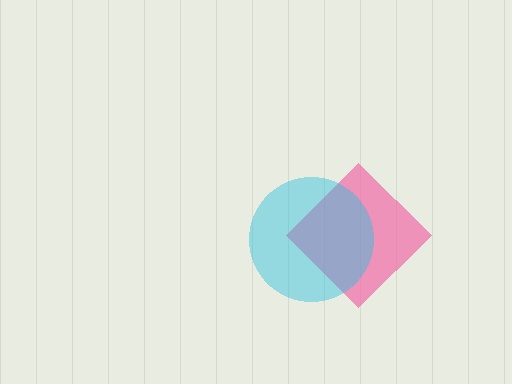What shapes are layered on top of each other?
The layered shapes are: a pink diamond, a cyan circle.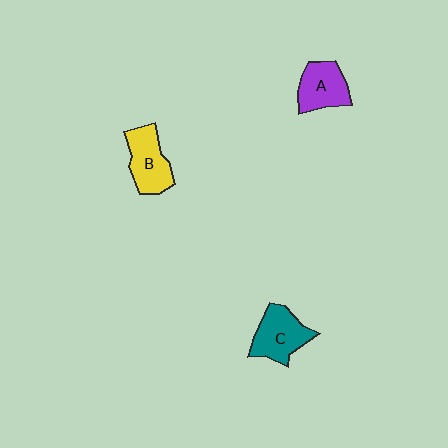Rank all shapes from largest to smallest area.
From largest to smallest: C (teal), B (yellow), A (purple).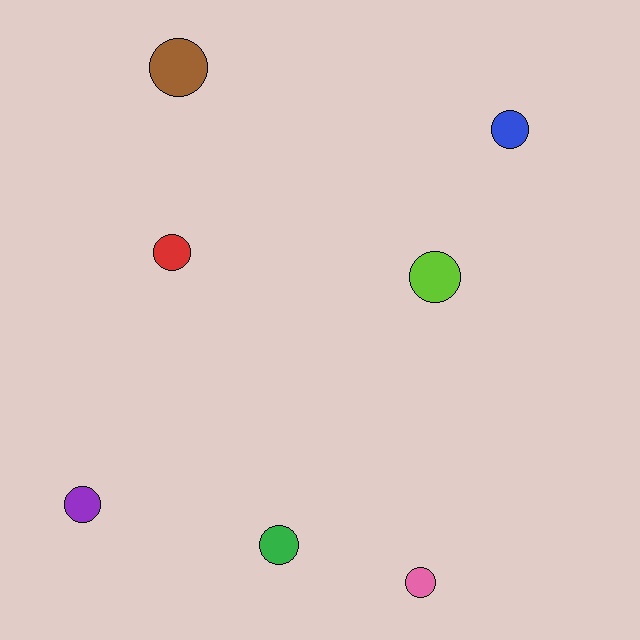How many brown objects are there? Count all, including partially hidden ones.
There is 1 brown object.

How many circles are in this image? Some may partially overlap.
There are 7 circles.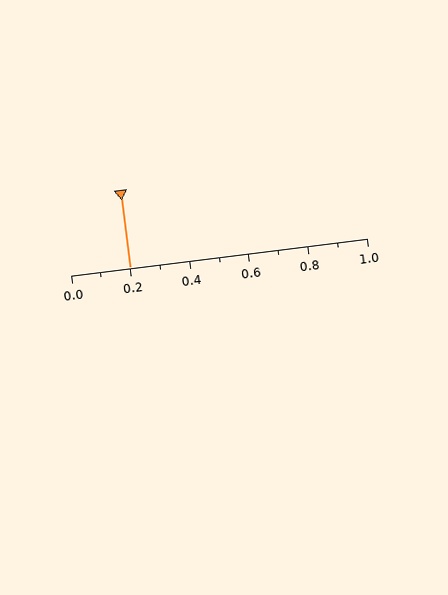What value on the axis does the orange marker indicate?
The marker indicates approximately 0.2.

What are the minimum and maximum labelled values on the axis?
The axis runs from 0.0 to 1.0.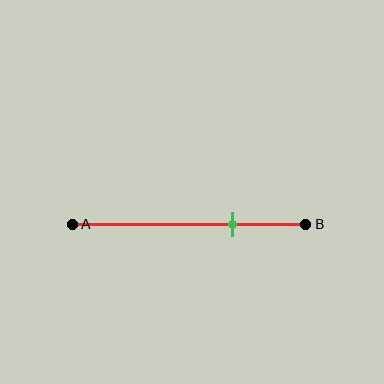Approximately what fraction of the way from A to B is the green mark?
The green mark is approximately 70% of the way from A to B.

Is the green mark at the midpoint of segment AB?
No, the mark is at about 70% from A, not at the 50% midpoint.